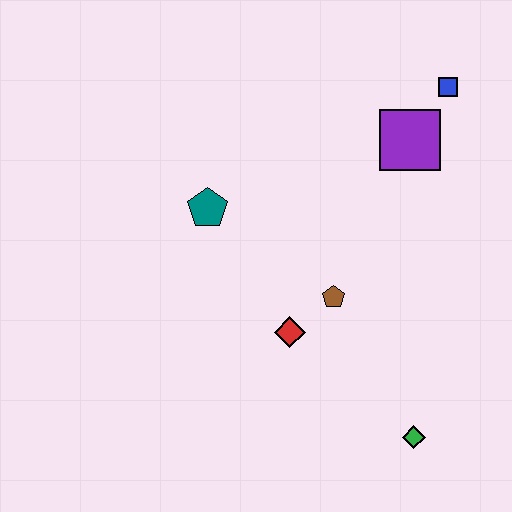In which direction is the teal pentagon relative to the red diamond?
The teal pentagon is above the red diamond.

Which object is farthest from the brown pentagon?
The blue square is farthest from the brown pentagon.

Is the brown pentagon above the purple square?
No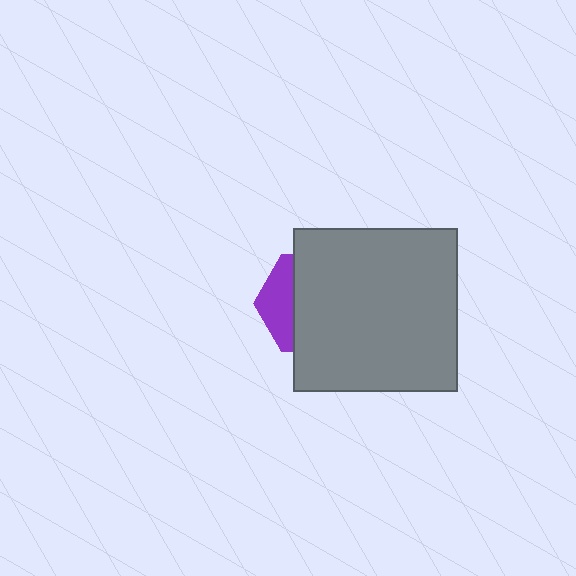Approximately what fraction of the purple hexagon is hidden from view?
Roughly 69% of the purple hexagon is hidden behind the gray rectangle.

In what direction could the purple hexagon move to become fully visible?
The purple hexagon could move left. That would shift it out from behind the gray rectangle entirely.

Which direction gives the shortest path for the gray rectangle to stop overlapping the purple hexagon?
Moving right gives the shortest separation.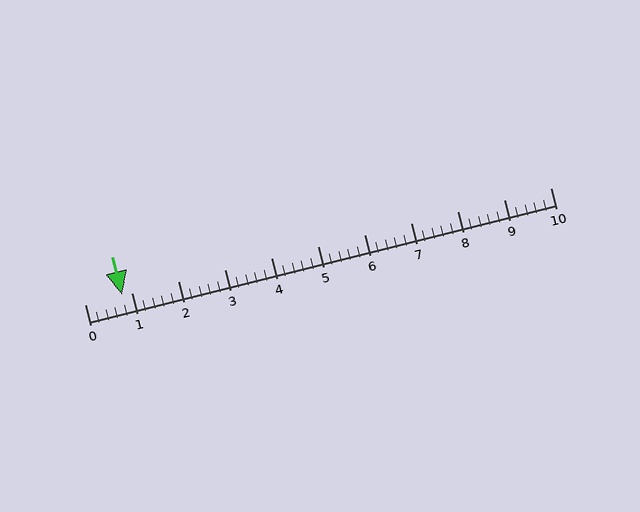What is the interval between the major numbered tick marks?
The major tick marks are spaced 1 units apart.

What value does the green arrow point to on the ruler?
The green arrow points to approximately 0.8.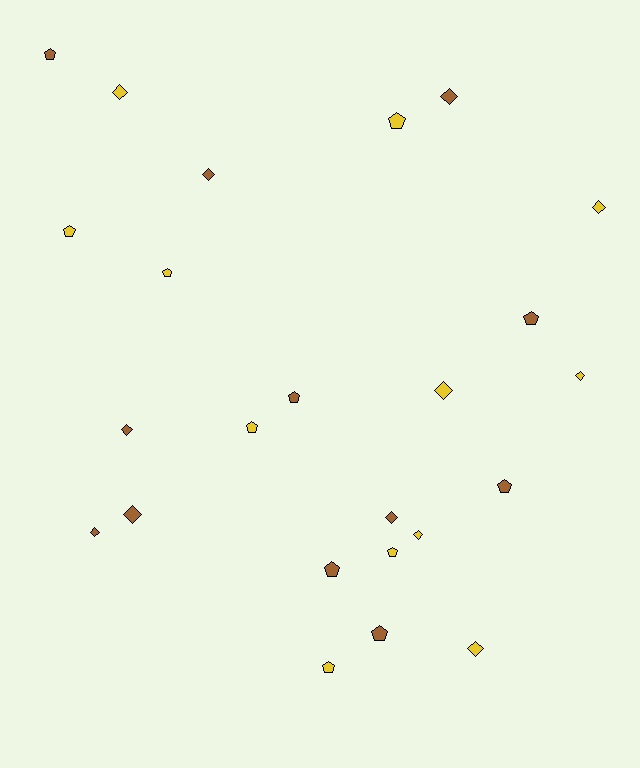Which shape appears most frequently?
Pentagon, with 12 objects.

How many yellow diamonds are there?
There are 6 yellow diamonds.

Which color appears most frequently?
Yellow, with 12 objects.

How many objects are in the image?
There are 24 objects.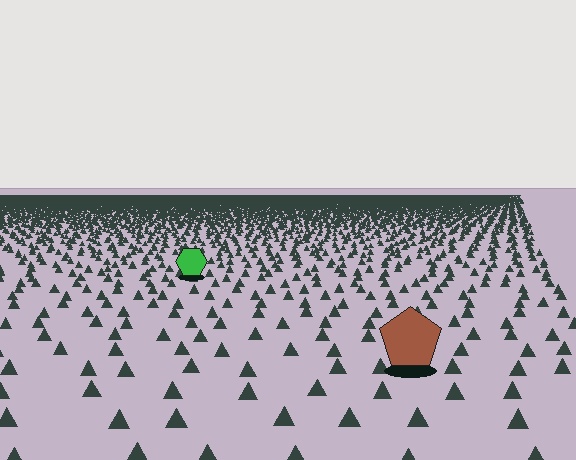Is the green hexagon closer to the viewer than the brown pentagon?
No. The brown pentagon is closer — you can tell from the texture gradient: the ground texture is coarser near it.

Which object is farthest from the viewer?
The green hexagon is farthest from the viewer. It appears smaller and the ground texture around it is denser.